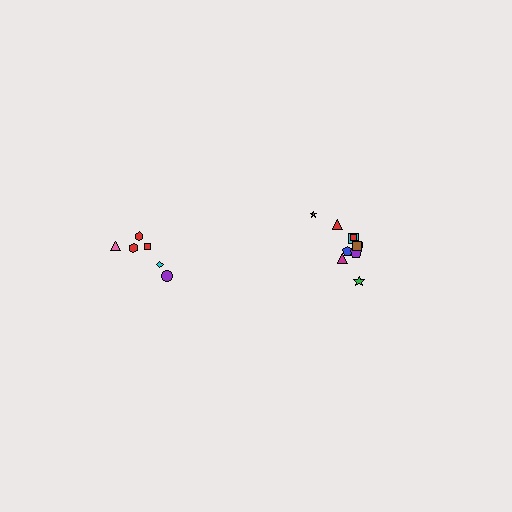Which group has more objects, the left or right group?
The right group.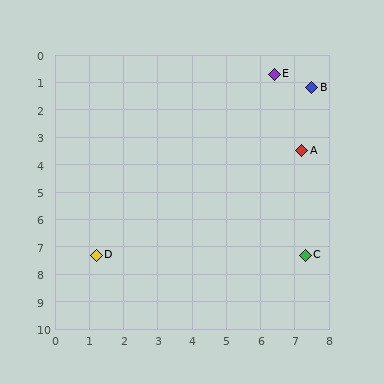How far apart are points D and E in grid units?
Points D and E are about 8.4 grid units apart.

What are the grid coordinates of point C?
Point C is at approximately (7.3, 7.3).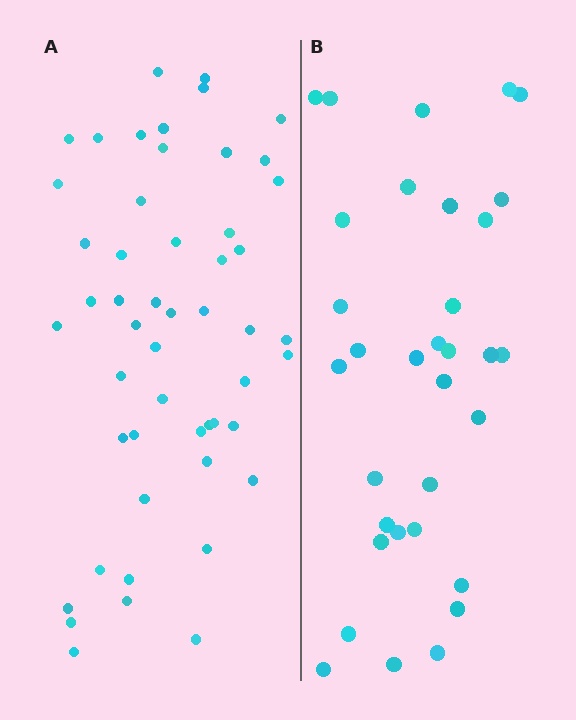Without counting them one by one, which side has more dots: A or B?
Region A (the left region) has more dots.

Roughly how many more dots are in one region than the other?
Region A has approximately 20 more dots than region B.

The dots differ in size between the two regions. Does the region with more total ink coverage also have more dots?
No. Region B has more total ink coverage because its dots are larger, but region A actually contains more individual dots. Total area can be misleading — the number of items is what matters here.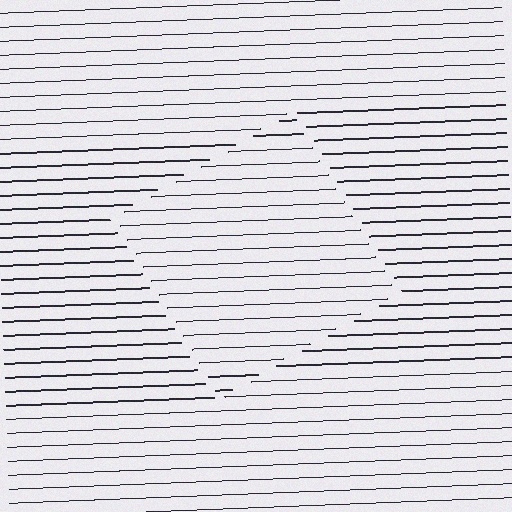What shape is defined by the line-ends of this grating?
An illusory square. The interior of the shape contains the same grating, shifted by half a period — the contour is defined by the phase discontinuity where line-ends from the inner and outer gratings abut.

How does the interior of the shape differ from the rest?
The interior of the shape contains the same grating, shifted by half a period — the contour is defined by the phase discontinuity where line-ends from the inner and outer gratings abut.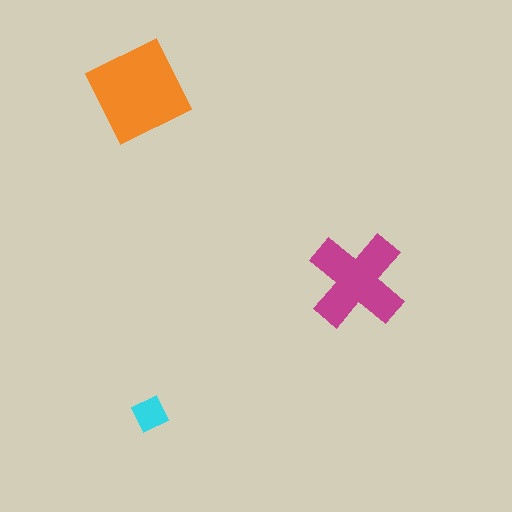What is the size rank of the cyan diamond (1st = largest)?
3rd.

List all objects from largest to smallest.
The orange square, the magenta cross, the cyan diamond.